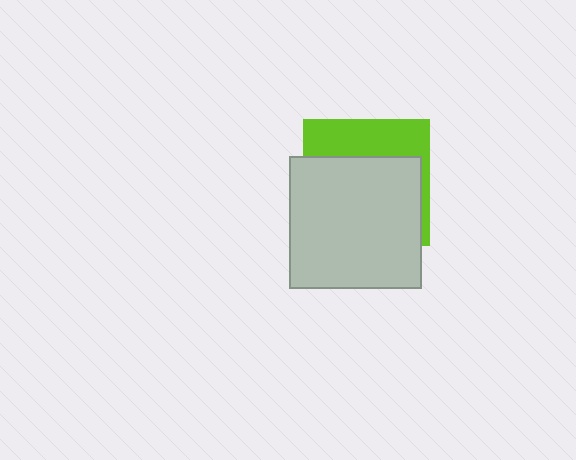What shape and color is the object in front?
The object in front is a light gray square.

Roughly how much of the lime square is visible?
A small part of it is visible (roughly 33%).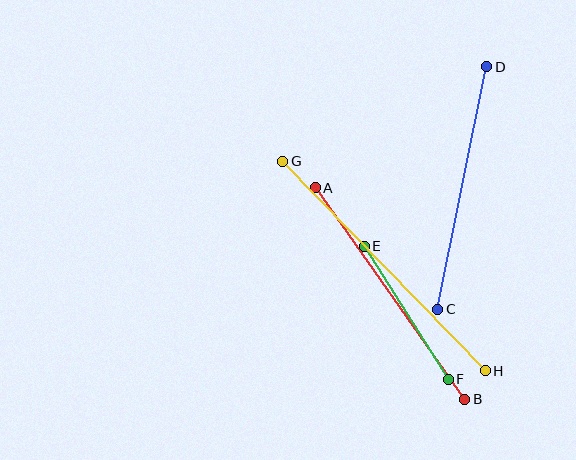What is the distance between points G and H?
The distance is approximately 291 pixels.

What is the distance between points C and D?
The distance is approximately 247 pixels.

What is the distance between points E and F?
The distance is approximately 157 pixels.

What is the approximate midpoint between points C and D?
The midpoint is at approximately (462, 188) pixels.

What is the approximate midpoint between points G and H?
The midpoint is at approximately (384, 266) pixels.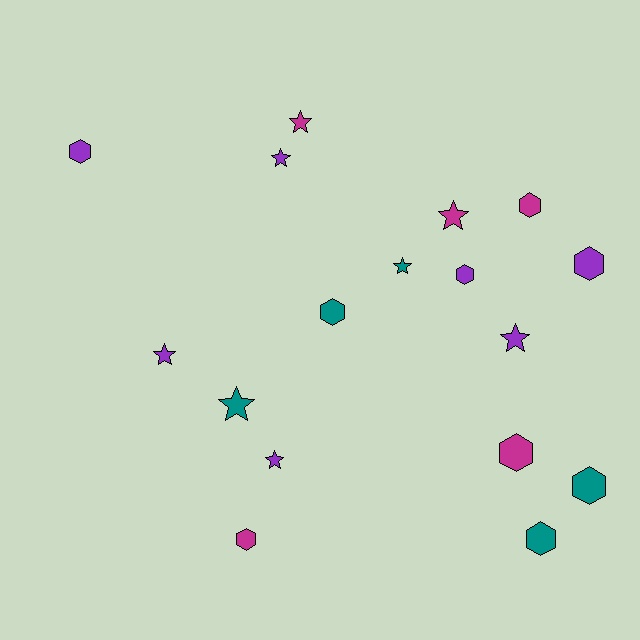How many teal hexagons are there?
There are 3 teal hexagons.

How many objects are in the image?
There are 17 objects.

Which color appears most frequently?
Purple, with 7 objects.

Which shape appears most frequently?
Hexagon, with 9 objects.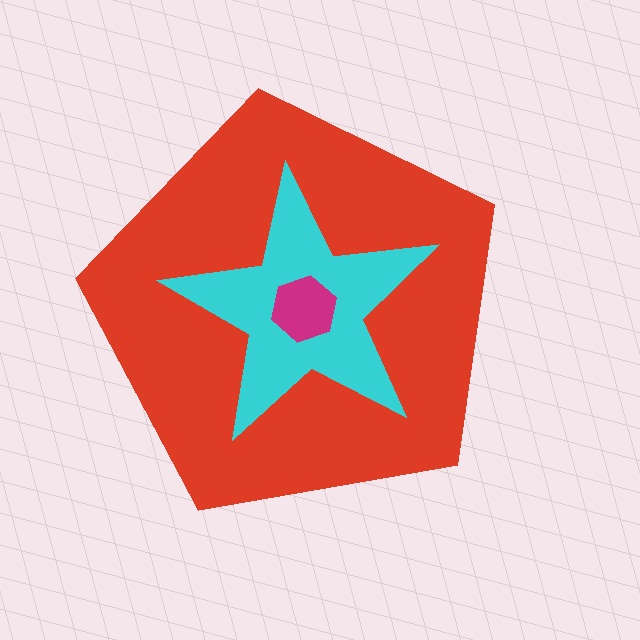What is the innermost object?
The magenta hexagon.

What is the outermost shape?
The red pentagon.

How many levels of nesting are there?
3.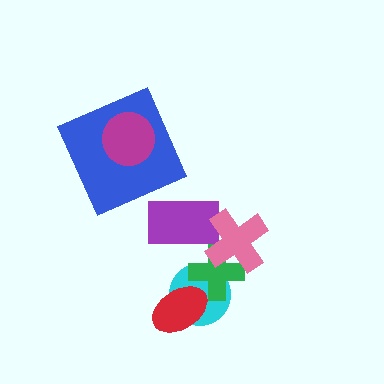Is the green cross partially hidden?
Yes, it is partially covered by another shape.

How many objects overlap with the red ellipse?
1 object overlaps with the red ellipse.